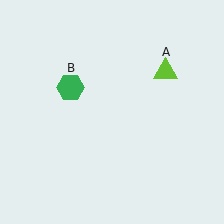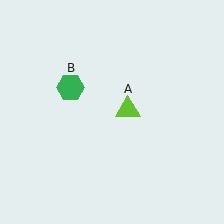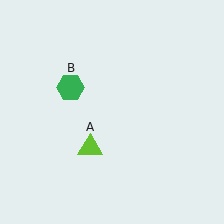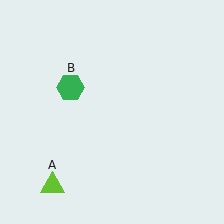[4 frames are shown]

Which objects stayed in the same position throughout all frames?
Green hexagon (object B) remained stationary.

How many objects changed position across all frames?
1 object changed position: lime triangle (object A).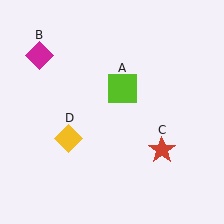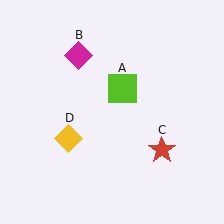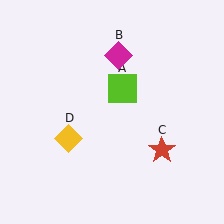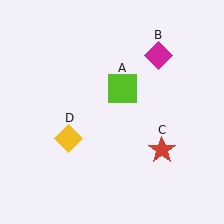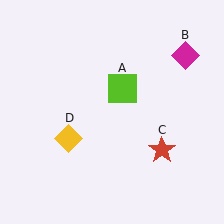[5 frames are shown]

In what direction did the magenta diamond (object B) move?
The magenta diamond (object B) moved right.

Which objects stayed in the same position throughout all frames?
Lime square (object A) and red star (object C) and yellow diamond (object D) remained stationary.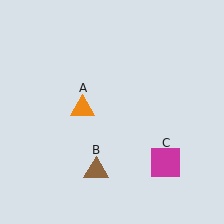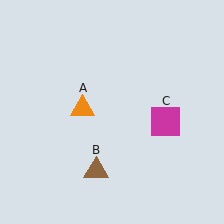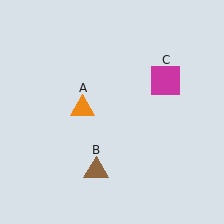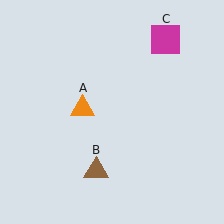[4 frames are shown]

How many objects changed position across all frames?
1 object changed position: magenta square (object C).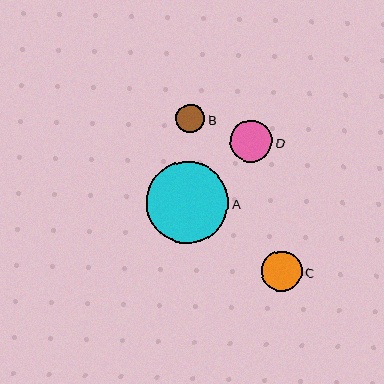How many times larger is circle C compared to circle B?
Circle C is approximately 1.4 times the size of circle B.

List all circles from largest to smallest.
From largest to smallest: A, D, C, B.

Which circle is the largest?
Circle A is the largest with a size of approximately 82 pixels.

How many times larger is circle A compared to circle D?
Circle A is approximately 1.9 times the size of circle D.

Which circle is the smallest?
Circle B is the smallest with a size of approximately 29 pixels.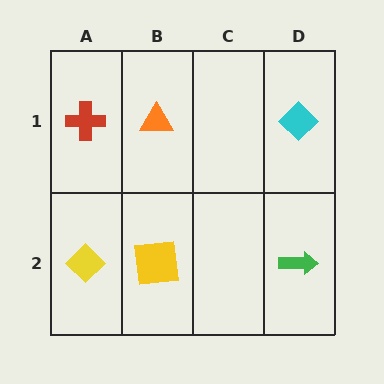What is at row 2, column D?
A green arrow.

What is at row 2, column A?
A yellow diamond.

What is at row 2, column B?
A yellow square.